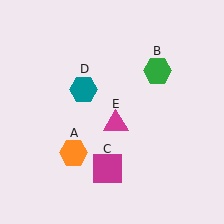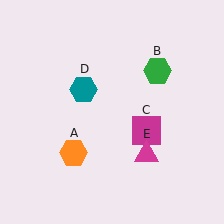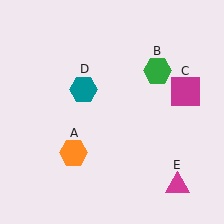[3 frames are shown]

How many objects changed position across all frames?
2 objects changed position: magenta square (object C), magenta triangle (object E).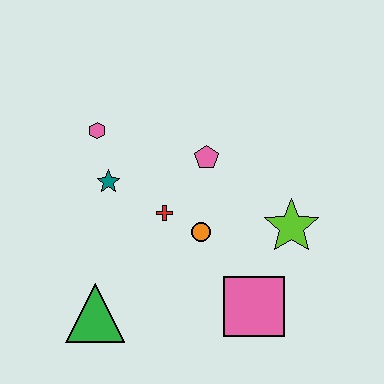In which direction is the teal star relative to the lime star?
The teal star is to the left of the lime star.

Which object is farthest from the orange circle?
The pink hexagon is farthest from the orange circle.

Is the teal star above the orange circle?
Yes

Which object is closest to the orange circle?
The red cross is closest to the orange circle.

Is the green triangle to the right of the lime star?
No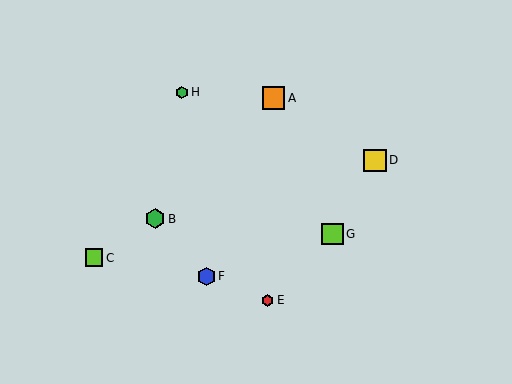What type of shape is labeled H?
Shape H is a green hexagon.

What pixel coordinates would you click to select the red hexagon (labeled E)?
Click at (267, 300) to select the red hexagon E.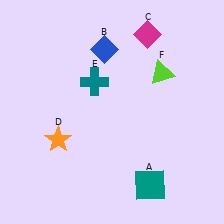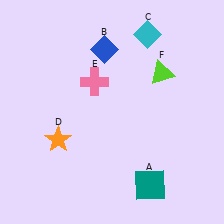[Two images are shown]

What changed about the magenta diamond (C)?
In Image 1, C is magenta. In Image 2, it changed to cyan.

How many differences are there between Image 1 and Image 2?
There are 2 differences between the two images.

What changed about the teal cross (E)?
In Image 1, E is teal. In Image 2, it changed to pink.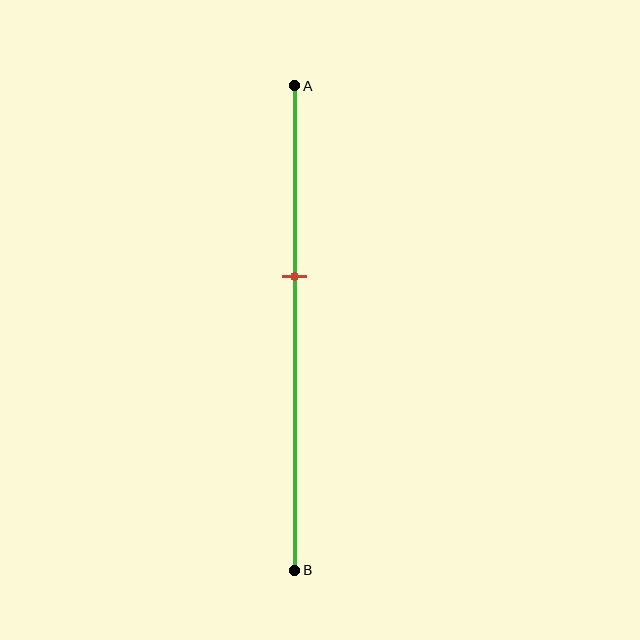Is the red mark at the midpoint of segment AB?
No, the mark is at about 40% from A, not at the 50% midpoint.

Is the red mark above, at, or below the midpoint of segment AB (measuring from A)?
The red mark is above the midpoint of segment AB.